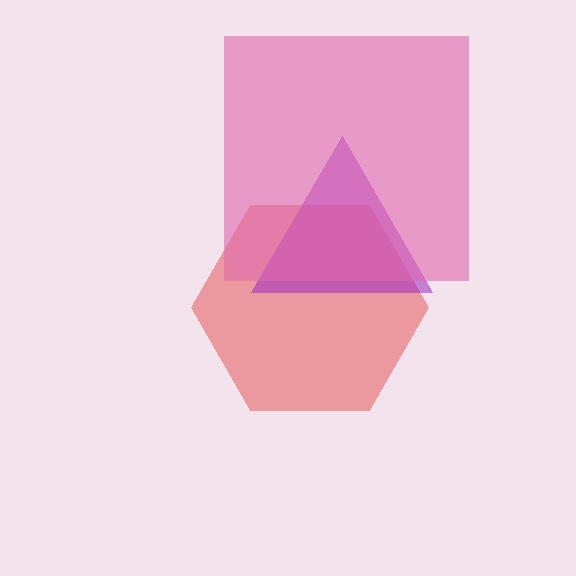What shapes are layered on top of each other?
The layered shapes are: a red hexagon, a purple triangle, a pink square.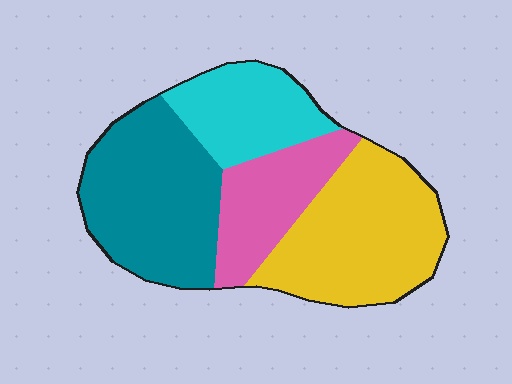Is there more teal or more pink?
Teal.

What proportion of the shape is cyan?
Cyan covers 18% of the shape.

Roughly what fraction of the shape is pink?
Pink takes up about one sixth (1/6) of the shape.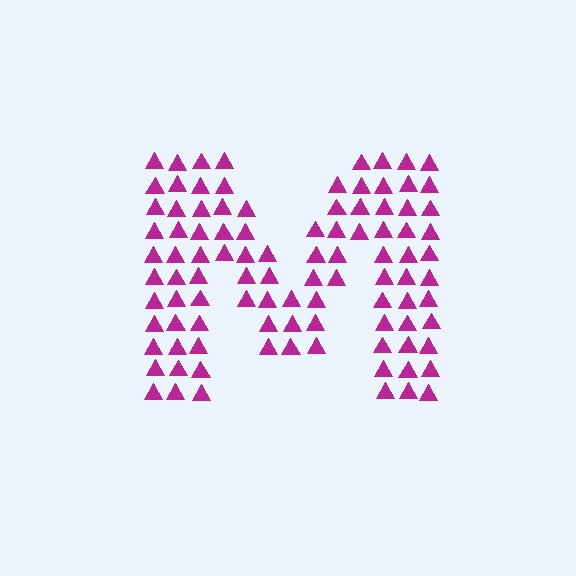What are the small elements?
The small elements are triangles.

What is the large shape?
The large shape is the letter M.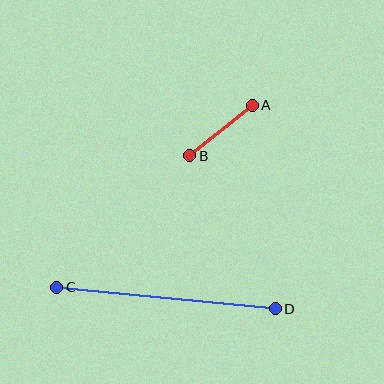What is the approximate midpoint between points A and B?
The midpoint is at approximately (221, 130) pixels.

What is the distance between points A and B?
The distance is approximately 80 pixels.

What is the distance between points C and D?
The distance is approximately 220 pixels.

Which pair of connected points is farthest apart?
Points C and D are farthest apart.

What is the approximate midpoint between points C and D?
The midpoint is at approximately (166, 298) pixels.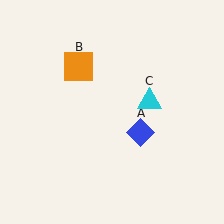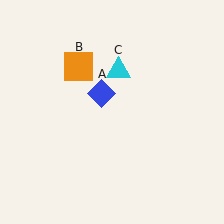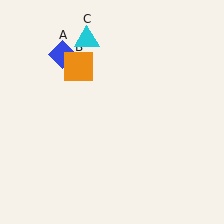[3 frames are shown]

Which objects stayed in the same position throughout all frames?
Orange square (object B) remained stationary.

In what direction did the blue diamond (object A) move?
The blue diamond (object A) moved up and to the left.